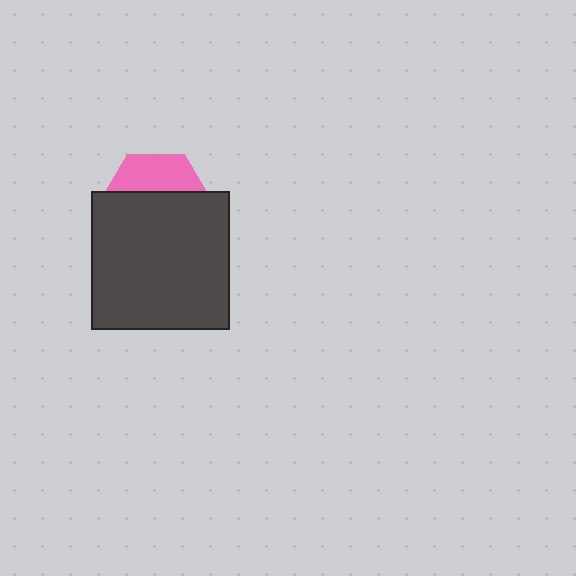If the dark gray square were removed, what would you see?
You would see the complete pink hexagon.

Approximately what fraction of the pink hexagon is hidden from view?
Roughly 65% of the pink hexagon is hidden behind the dark gray square.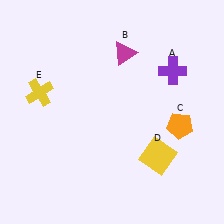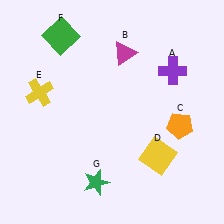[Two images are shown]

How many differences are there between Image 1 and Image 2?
There are 2 differences between the two images.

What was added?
A green square (F), a green star (G) were added in Image 2.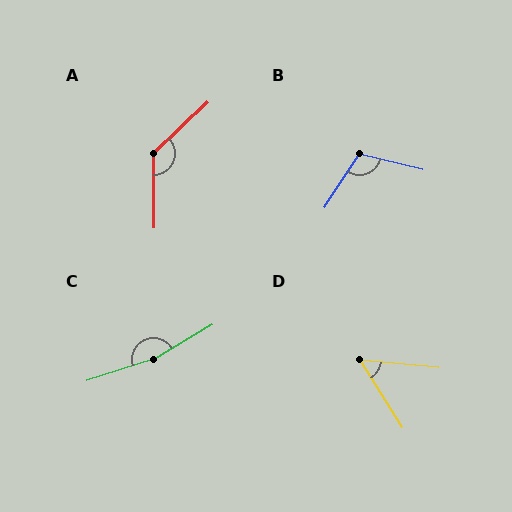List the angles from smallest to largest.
D (52°), B (109°), A (133°), C (167°).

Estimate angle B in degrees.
Approximately 109 degrees.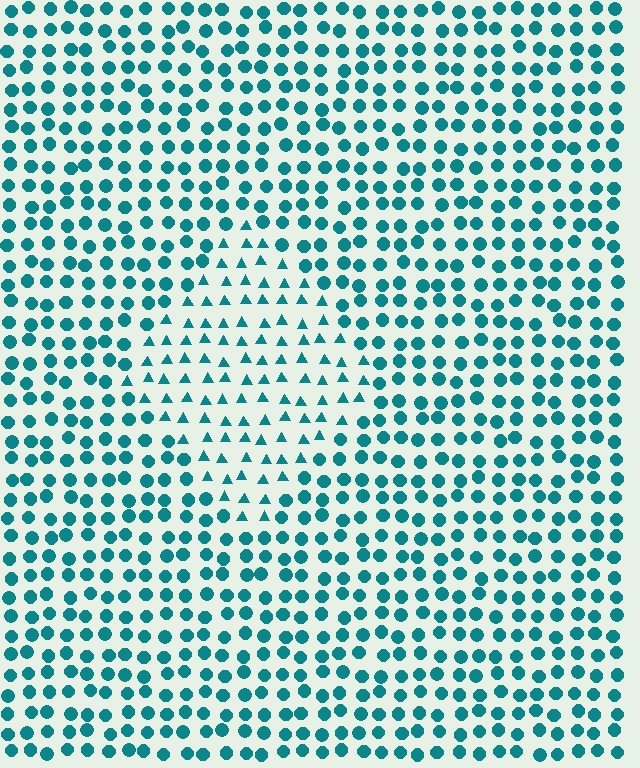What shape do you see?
I see a diamond.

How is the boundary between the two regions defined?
The boundary is defined by a change in element shape: triangles inside vs. circles outside. All elements share the same color and spacing.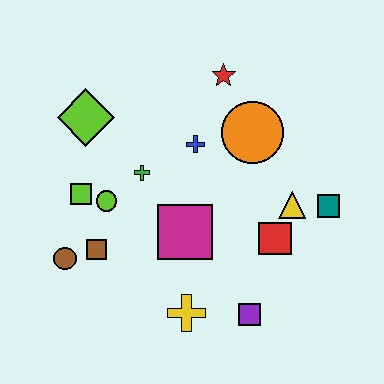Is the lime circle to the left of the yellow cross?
Yes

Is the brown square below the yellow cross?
No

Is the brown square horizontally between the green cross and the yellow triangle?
No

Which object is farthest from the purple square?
The lime diamond is farthest from the purple square.